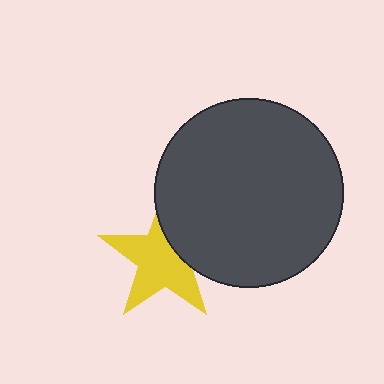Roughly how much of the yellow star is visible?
Most of it is visible (roughly 69%).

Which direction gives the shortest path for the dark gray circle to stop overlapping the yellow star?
Moving right gives the shortest separation.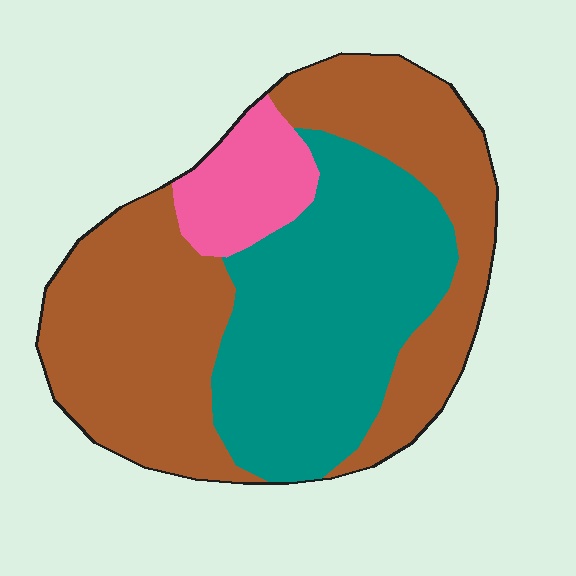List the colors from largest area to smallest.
From largest to smallest: brown, teal, pink.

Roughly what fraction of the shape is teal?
Teal takes up about three eighths (3/8) of the shape.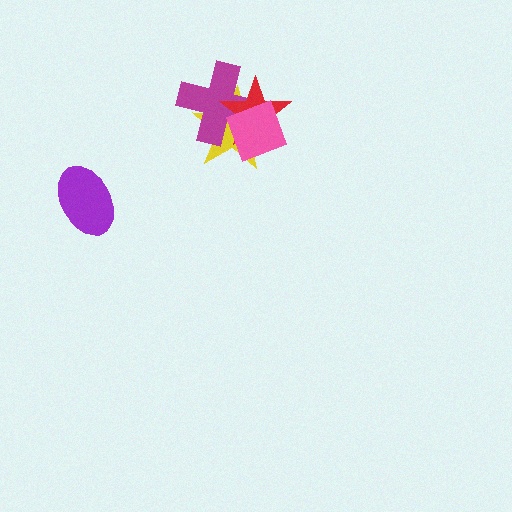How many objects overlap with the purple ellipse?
0 objects overlap with the purple ellipse.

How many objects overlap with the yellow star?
3 objects overlap with the yellow star.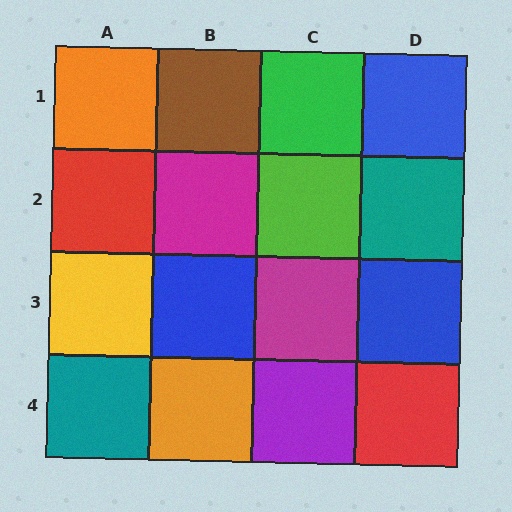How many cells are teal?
2 cells are teal.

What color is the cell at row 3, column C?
Magenta.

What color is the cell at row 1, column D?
Blue.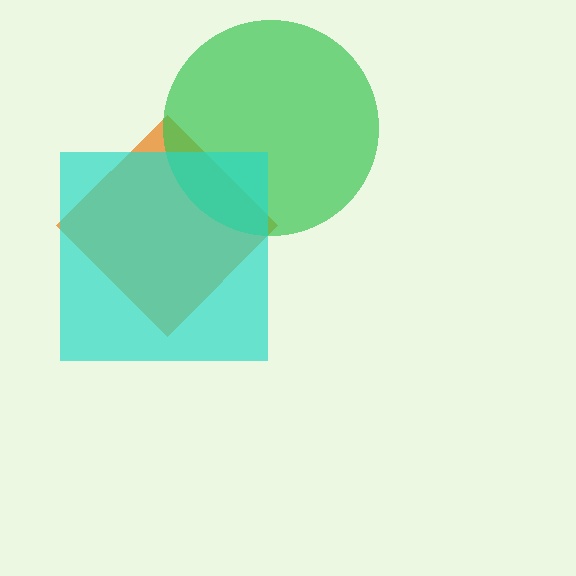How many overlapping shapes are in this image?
There are 3 overlapping shapes in the image.